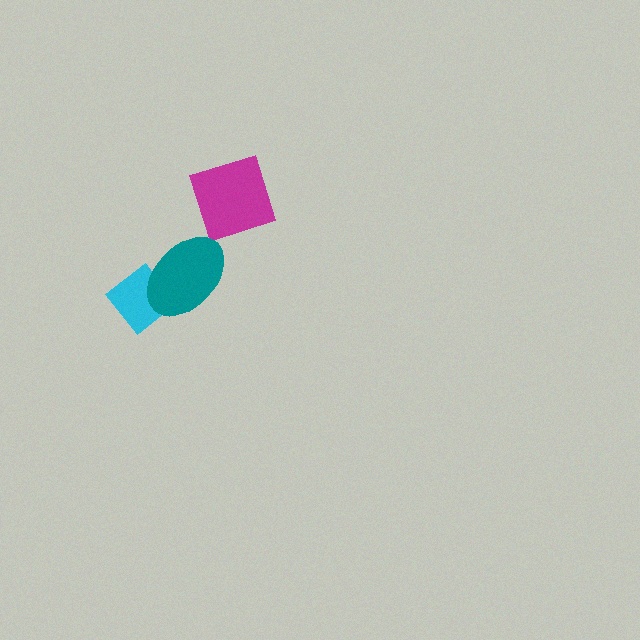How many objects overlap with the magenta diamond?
0 objects overlap with the magenta diamond.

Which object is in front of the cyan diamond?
The teal ellipse is in front of the cyan diamond.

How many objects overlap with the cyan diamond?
1 object overlaps with the cyan diamond.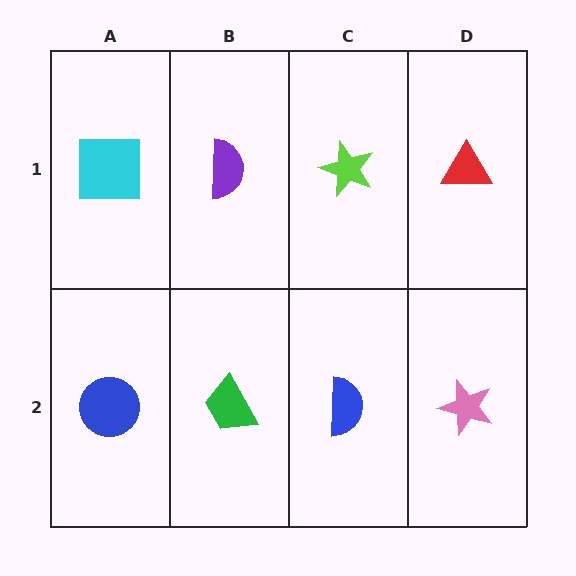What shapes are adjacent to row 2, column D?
A red triangle (row 1, column D), a blue semicircle (row 2, column C).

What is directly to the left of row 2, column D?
A blue semicircle.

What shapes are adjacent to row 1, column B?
A green trapezoid (row 2, column B), a cyan square (row 1, column A), a lime star (row 1, column C).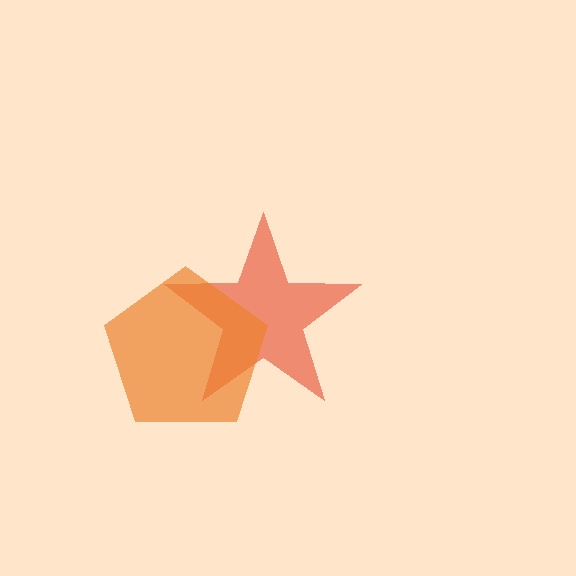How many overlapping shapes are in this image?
There are 2 overlapping shapes in the image.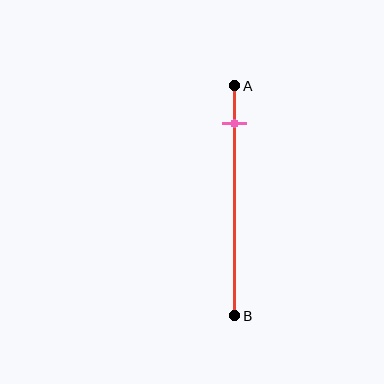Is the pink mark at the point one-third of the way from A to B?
No, the mark is at about 15% from A, not at the 33% one-third point.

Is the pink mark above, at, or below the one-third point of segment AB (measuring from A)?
The pink mark is above the one-third point of segment AB.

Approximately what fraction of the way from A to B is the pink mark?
The pink mark is approximately 15% of the way from A to B.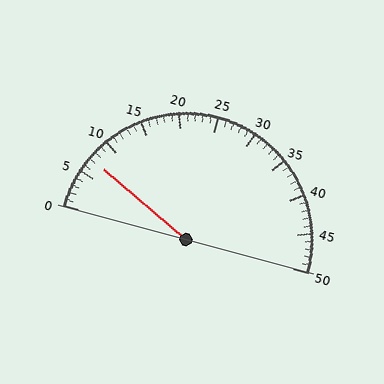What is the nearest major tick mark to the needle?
The nearest major tick mark is 5.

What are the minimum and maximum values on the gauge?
The gauge ranges from 0 to 50.